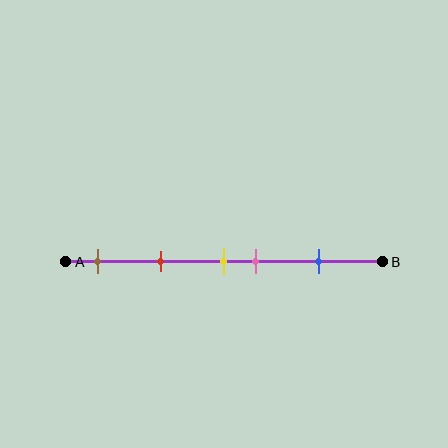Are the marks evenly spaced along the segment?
No, the marks are not evenly spaced.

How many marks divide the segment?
There are 5 marks dividing the segment.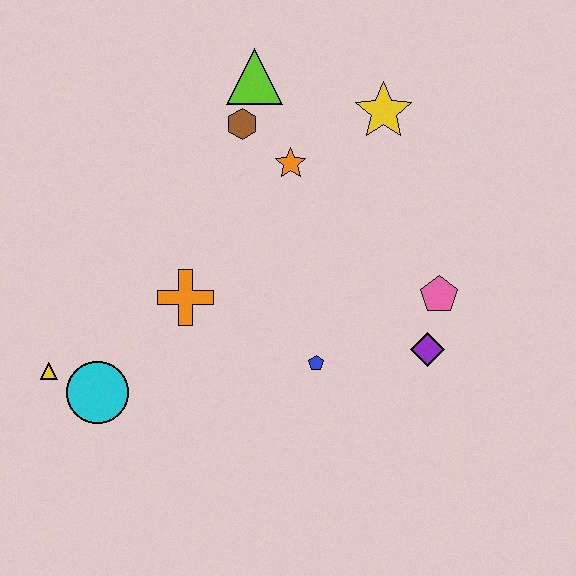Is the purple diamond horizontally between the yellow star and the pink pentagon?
Yes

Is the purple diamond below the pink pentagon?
Yes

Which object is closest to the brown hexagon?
The lime triangle is closest to the brown hexagon.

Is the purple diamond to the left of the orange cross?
No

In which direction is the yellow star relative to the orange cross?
The yellow star is to the right of the orange cross.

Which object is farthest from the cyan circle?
The yellow star is farthest from the cyan circle.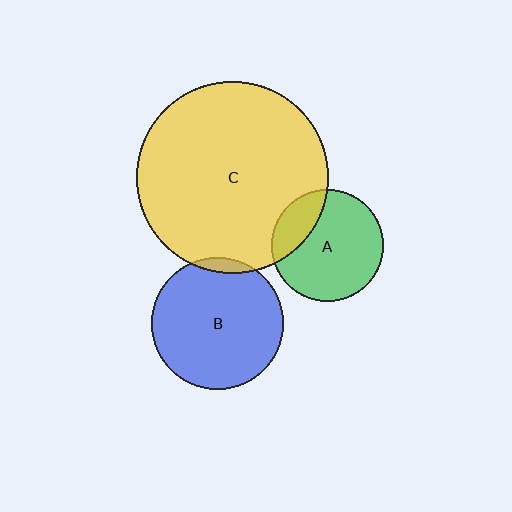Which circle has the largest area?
Circle C (yellow).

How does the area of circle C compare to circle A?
Approximately 2.9 times.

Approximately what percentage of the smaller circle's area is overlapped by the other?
Approximately 5%.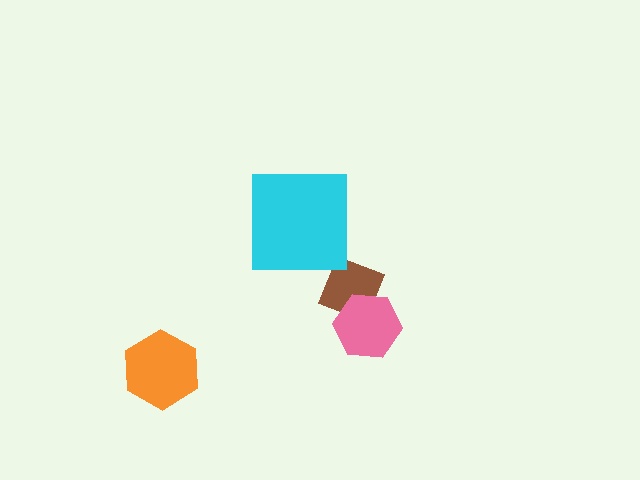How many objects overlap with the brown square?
1 object overlaps with the brown square.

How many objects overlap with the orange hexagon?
0 objects overlap with the orange hexagon.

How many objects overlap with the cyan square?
0 objects overlap with the cyan square.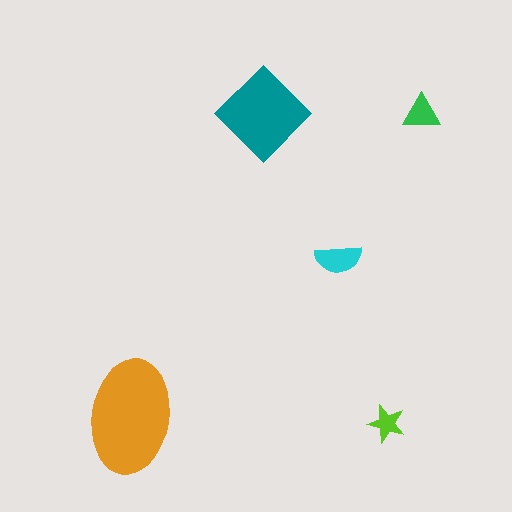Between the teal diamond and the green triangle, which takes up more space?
The teal diamond.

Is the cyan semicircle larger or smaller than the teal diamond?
Smaller.